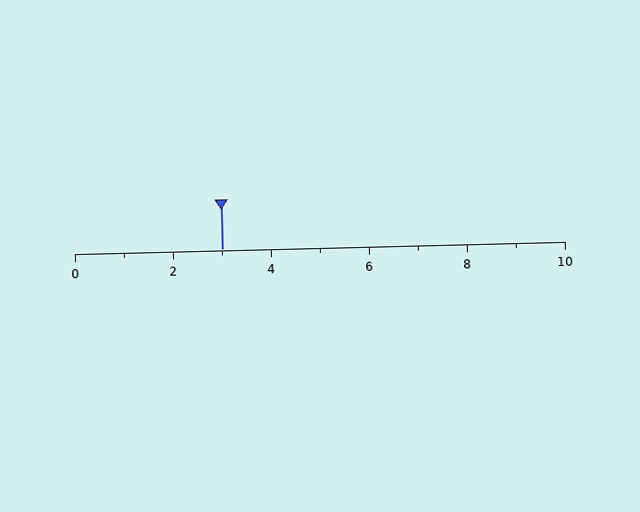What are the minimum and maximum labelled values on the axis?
The axis runs from 0 to 10.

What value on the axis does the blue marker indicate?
The marker indicates approximately 3.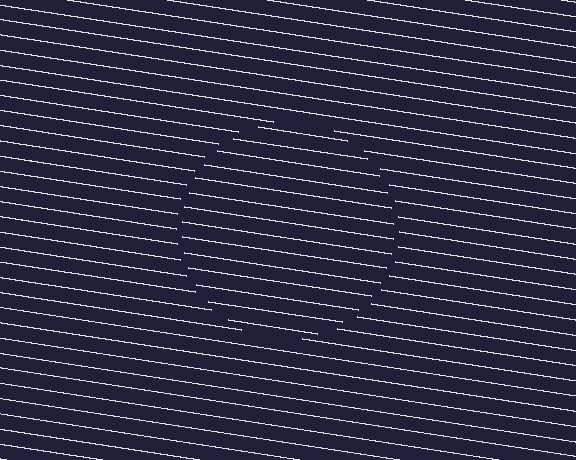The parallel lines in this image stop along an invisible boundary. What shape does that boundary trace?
An illusory circle. The interior of the shape contains the same grating, shifted by half a period — the contour is defined by the phase discontinuity where line-ends from the inner and outer gratings abut.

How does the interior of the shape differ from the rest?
The interior of the shape contains the same grating, shifted by half a period — the contour is defined by the phase discontinuity where line-ends from the inner and outer gratings abut.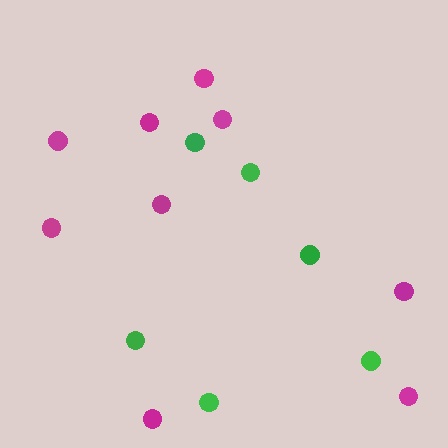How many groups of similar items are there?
There are 2 groups: one group of magenta circles (9) and one group of green circles (6).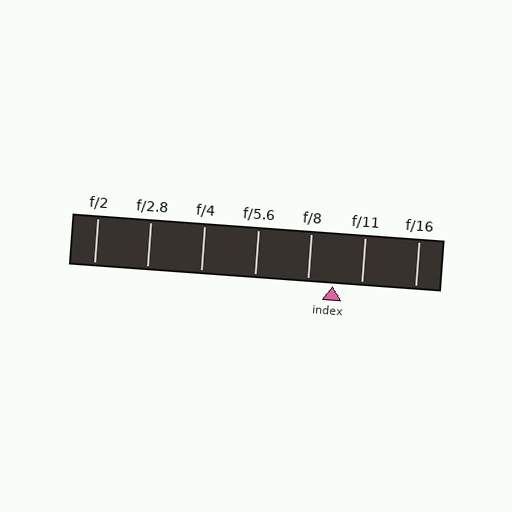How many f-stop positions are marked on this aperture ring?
There are 7 f-stop positions marked.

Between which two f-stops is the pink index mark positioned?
The index mark is between f/8 and f/11.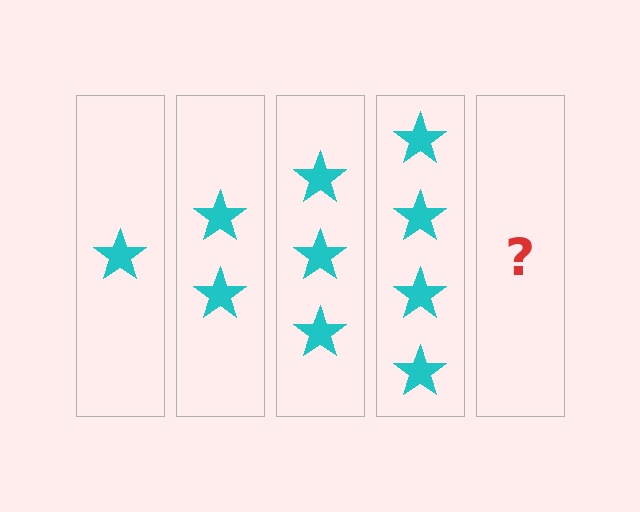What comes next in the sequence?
The next element should be 5 stars.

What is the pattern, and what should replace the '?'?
The pattern is that each step adds one more star. The '?' should be 5 stars.